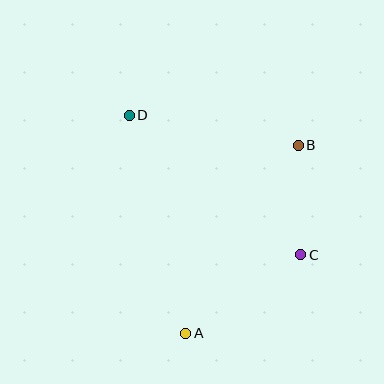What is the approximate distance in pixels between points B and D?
The distance between B and D is approximately 172 pixels.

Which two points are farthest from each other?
Points A and D are farthest from each other.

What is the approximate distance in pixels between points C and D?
The distance between C and D is approximately 221 pixels.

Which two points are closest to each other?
Points B and C are closest to each other.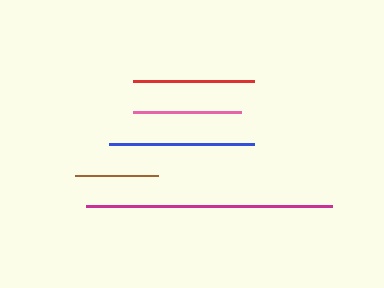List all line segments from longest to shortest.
From longest to shortest: magenta, blue, red, pink, brown.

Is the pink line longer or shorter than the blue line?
The blue line is longer than the pink line.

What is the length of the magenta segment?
The magenta segment is approximately 247 pixels long.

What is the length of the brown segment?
The brown segment is approximately 83 pixels long.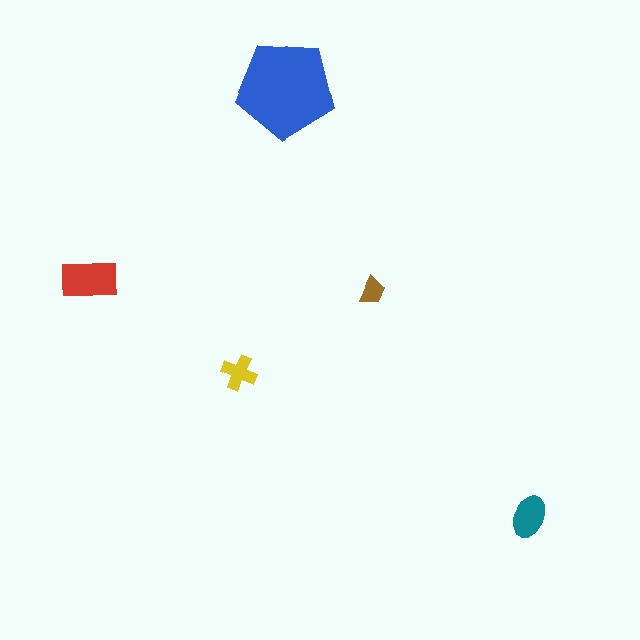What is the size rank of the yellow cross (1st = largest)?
4th.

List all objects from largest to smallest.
The blue pentagon, the red rectangle, the teal ellipse, the yellow cross, the brown trapezoid.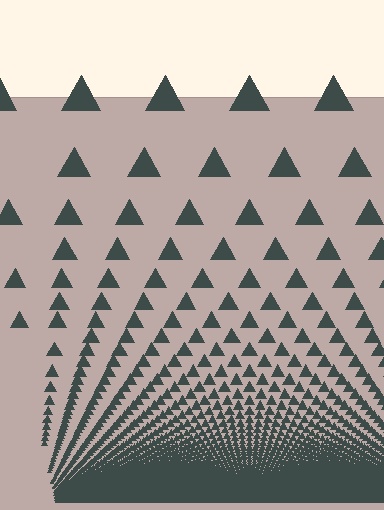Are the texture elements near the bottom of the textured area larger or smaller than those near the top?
Smaller. The gradient is inverted — elements near the bottom are smaller and denser.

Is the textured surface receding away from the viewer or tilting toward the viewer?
The surface appears to tilt toward the viewer. Texture elements get larger and sparser toward the top.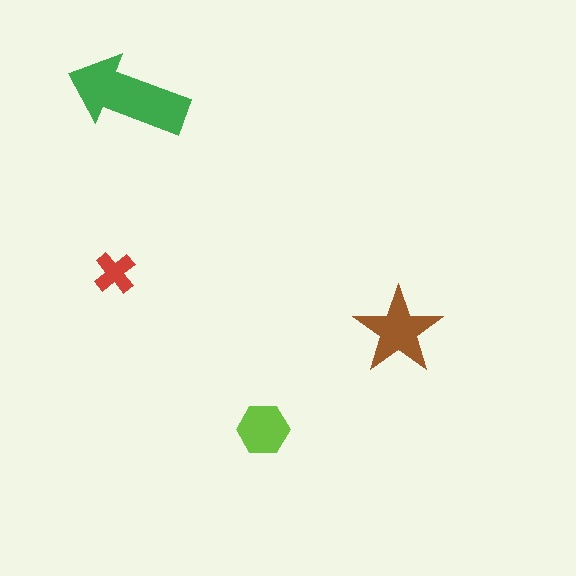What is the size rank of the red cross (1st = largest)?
4th.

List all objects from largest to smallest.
The green arrow, the brown star, the lime hexagon, the red cross.